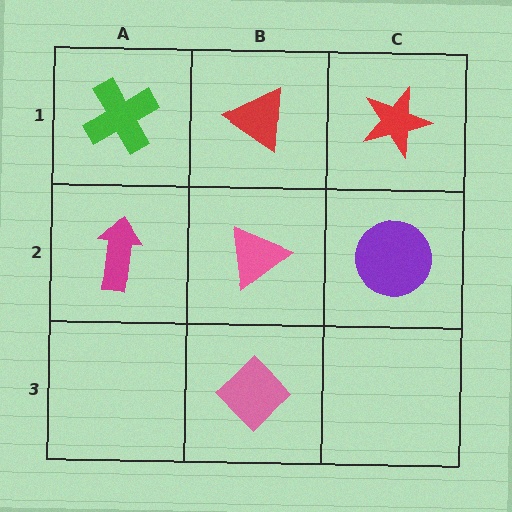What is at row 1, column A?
A green cross.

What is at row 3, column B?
A pink diamond.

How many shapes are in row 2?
3 shapes.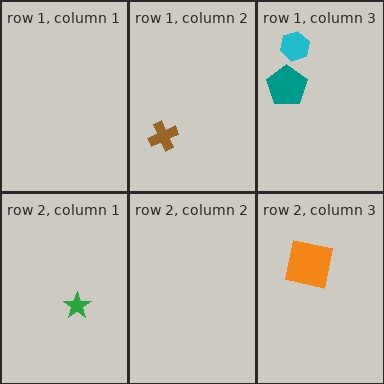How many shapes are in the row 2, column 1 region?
1.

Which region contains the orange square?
The row 2, column 3 region.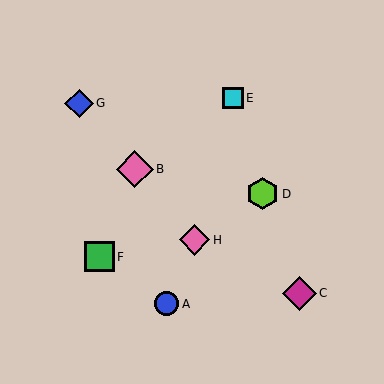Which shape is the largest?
The pink diamond (labeled B) is the largest.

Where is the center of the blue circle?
The center of the blue circle is at (167, 304).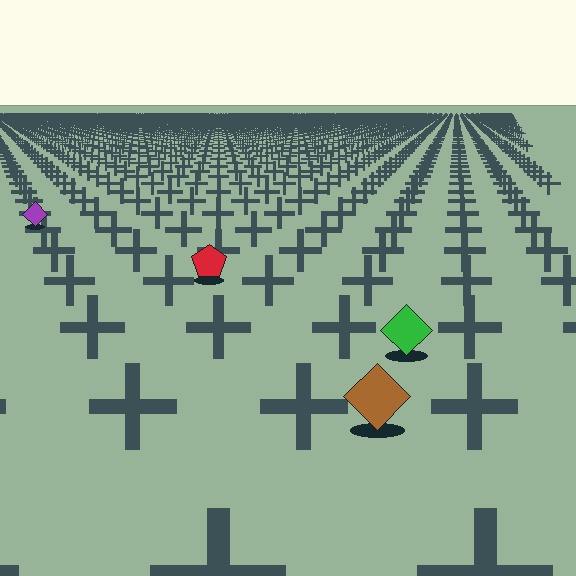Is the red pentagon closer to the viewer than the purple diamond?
Yes. The red pentagon is closer — you can tell from the texture gradient: the ground texture is coarser near it.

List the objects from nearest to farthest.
From nearest to farthest: the brown diamond, the green diamond, the red pentagon, the purple diamond.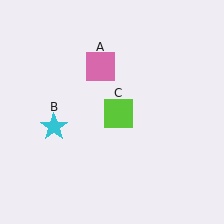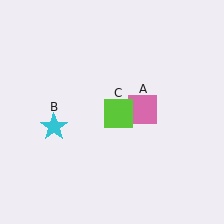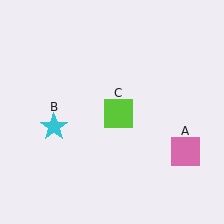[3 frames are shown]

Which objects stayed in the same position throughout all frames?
Cyan star (object B) and lime square (object C) remained stationary.